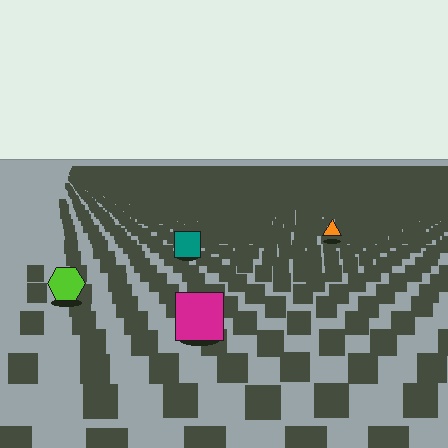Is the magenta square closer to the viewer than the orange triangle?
Yes. The magenta square is closer — you can tell from the texture gradient: the ground texture is coarser near it.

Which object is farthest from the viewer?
The orange triangle is farthest from the viewer. It appears smaller and the ground texture around it is denser.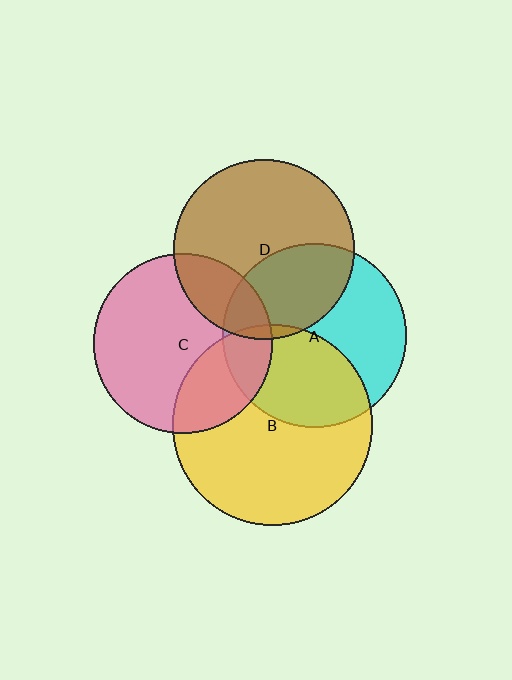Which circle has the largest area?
Circle B (yellow).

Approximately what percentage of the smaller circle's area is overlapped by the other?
Approximately 30%.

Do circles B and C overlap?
Yes.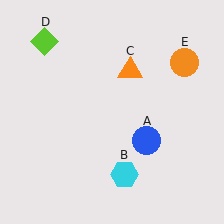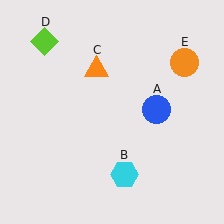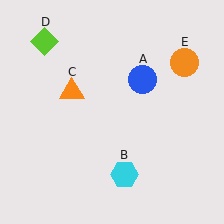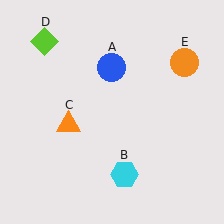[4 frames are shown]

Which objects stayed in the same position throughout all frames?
Cyan hexagon (object B) and lime diamond (object D) and orange circle (object E) remained stationary.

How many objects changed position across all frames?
2 objects changed position: blue circle (object A), orange triangle (object C).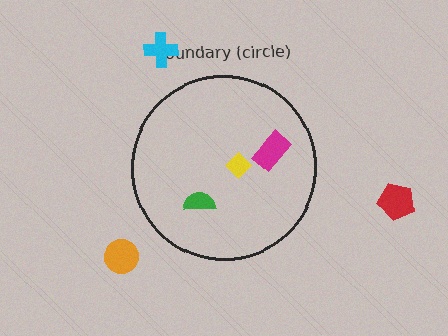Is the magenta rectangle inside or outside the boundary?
Inside.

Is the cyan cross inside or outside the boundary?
Outside.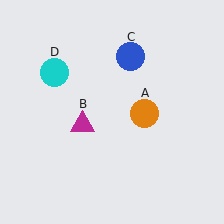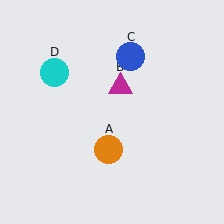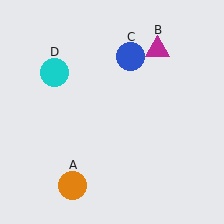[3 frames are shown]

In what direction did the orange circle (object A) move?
The orange circle (object A) moved down and to the left.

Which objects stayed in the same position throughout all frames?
Blue circle (object C) and cyan circle (object D) remained stationary.